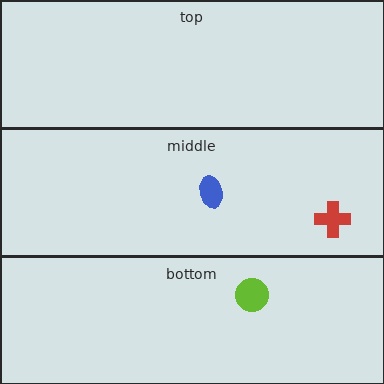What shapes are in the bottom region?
The lime circle.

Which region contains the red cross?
The middle region.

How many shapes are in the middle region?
2.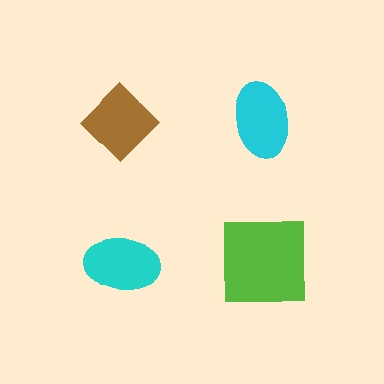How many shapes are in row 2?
2 shapes.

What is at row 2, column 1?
A cyan ellipse.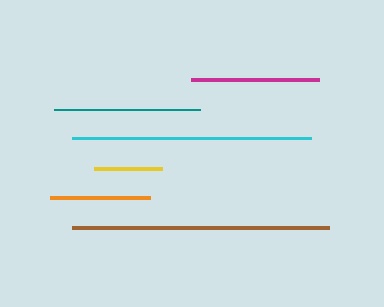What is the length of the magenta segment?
The magenta segment is approximately 128 pixels long.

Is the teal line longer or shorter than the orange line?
The teal line is longer than the orange line.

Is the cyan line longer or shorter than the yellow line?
The cyan line is longer than the yellow line.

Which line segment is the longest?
The brown line is the longest at approximately 257 pixels.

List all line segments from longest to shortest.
From longest to shortest: brown, cyan, teal, magenta, orange, yellow.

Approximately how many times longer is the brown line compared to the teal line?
The brown line is approximately 1.8 times the length of the teal line.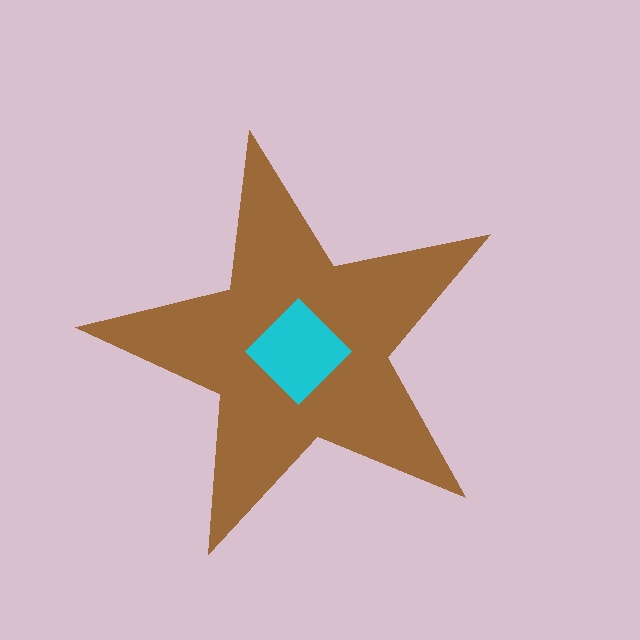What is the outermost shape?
The brown star.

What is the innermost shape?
The cyan diamond.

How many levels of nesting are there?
2.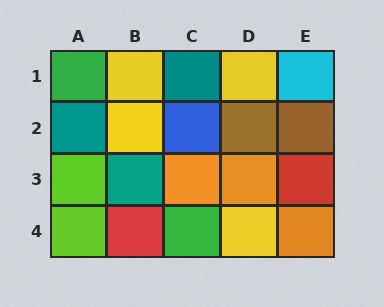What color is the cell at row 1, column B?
Yellow.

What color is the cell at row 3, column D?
Orange.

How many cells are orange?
3 cells are orange.